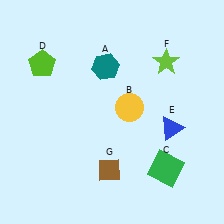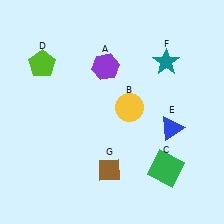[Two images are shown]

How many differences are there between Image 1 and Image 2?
There are 2 differences between the two images.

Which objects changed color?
A changed from teal to purple. F changed from lime to teal.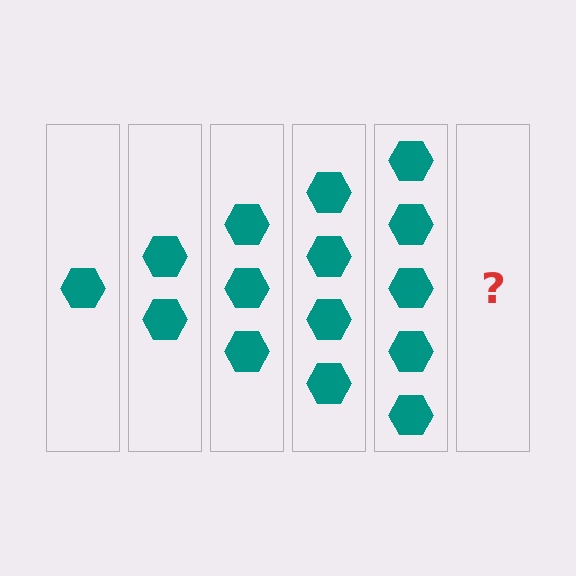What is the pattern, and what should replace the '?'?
The pattern is that each step adds one more hexagon. The '?' should be 6 hexagons.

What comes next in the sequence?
The next element should be 6 hexagons.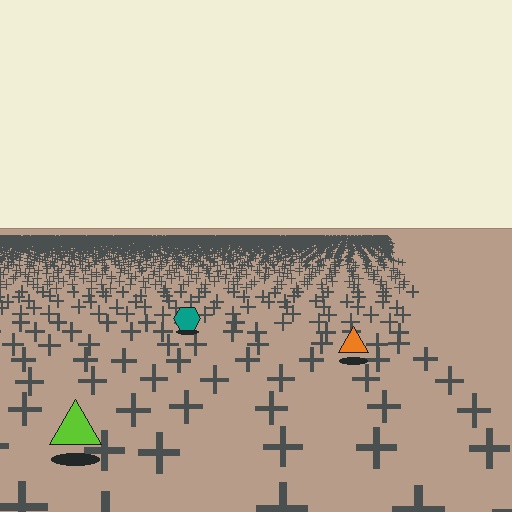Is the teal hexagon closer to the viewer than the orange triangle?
No. The orange triangle is closer — you can tell from the texture gradient: the ground texture is coarser near it.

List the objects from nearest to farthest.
From nearest to farthest: the lime triangle, the orange triangle, the teal hexagon.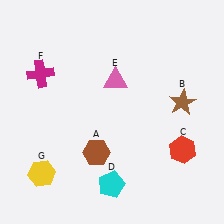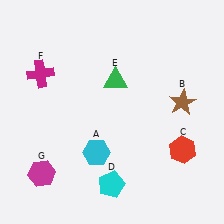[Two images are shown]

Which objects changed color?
A changed from brown to cyan. E changed from pink to green. G changed from yellow to magenta.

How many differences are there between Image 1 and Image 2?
There are 3 differences between the two images.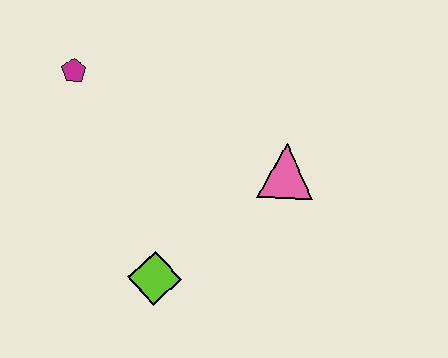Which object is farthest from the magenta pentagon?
The pink triangle is farthest from the magenta pentagon.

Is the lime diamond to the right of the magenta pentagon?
Yes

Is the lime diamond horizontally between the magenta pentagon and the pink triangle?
Yes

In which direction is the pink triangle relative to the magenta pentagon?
The pink triangle is to the right of the magenta pentagon.